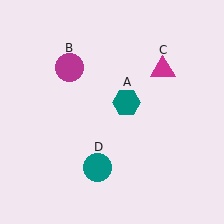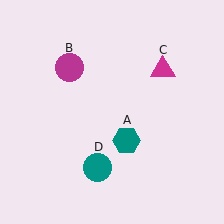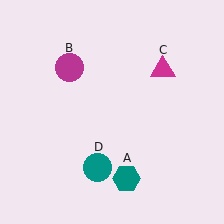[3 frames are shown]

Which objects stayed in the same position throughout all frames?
Magenta circle (object B) and magenta triangle (object C) and teal circle (object D) remained stationary.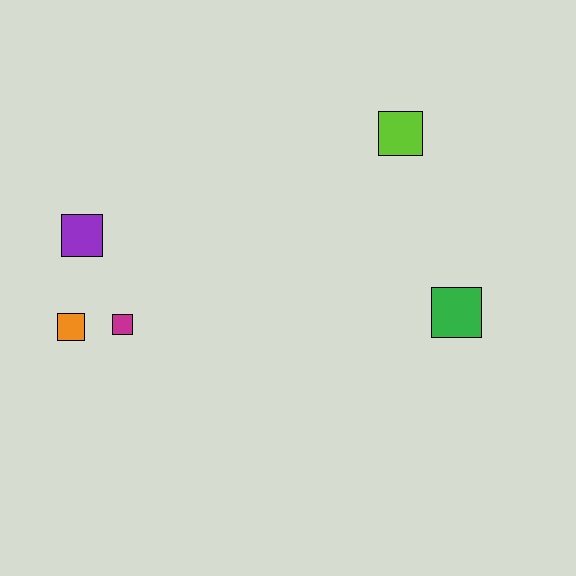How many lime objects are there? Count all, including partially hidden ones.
There is 1 lime object.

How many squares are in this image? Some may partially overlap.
There are 5 squares.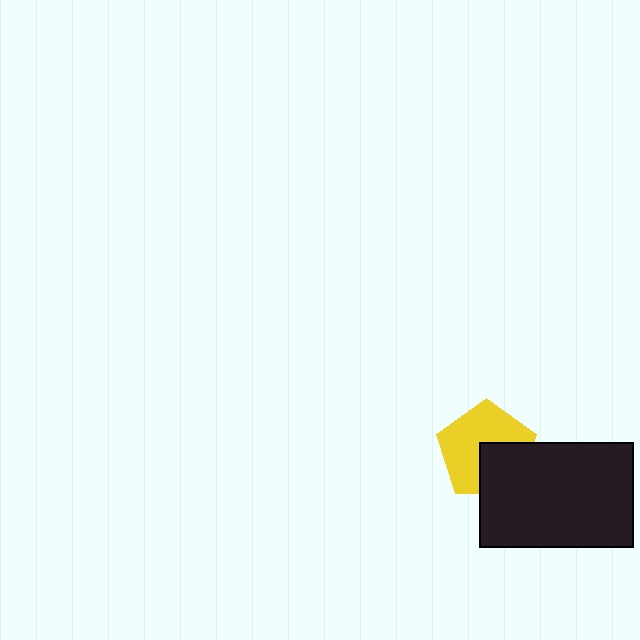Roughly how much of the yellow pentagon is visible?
About half of it is visible (roughly 63%).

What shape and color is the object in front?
The object in front is a black rectangle.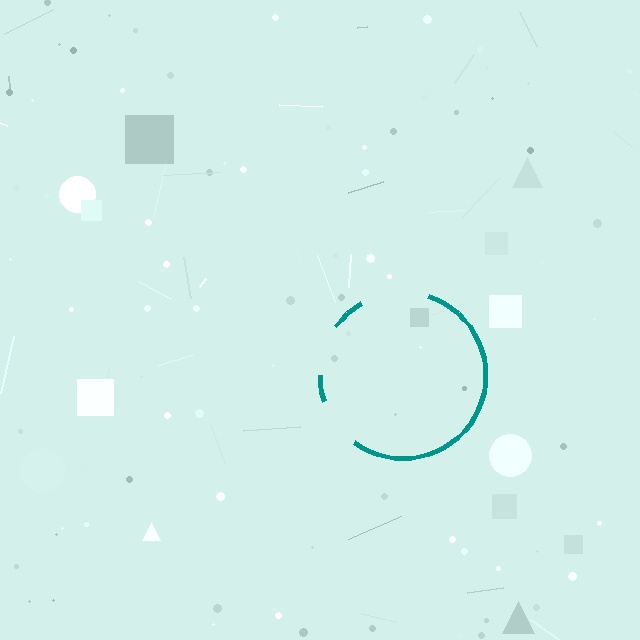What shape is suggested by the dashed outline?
The dashed outline suggests a circle.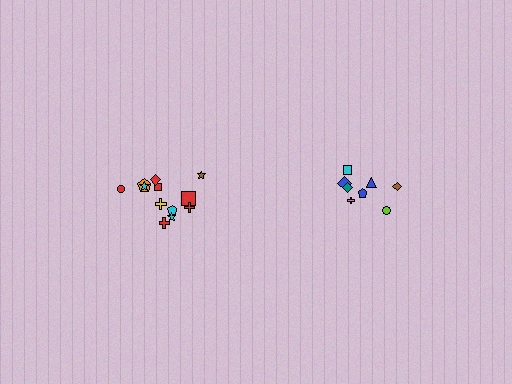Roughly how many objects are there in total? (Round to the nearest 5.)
Roughly 20 objects in total.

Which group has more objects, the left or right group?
The left group.